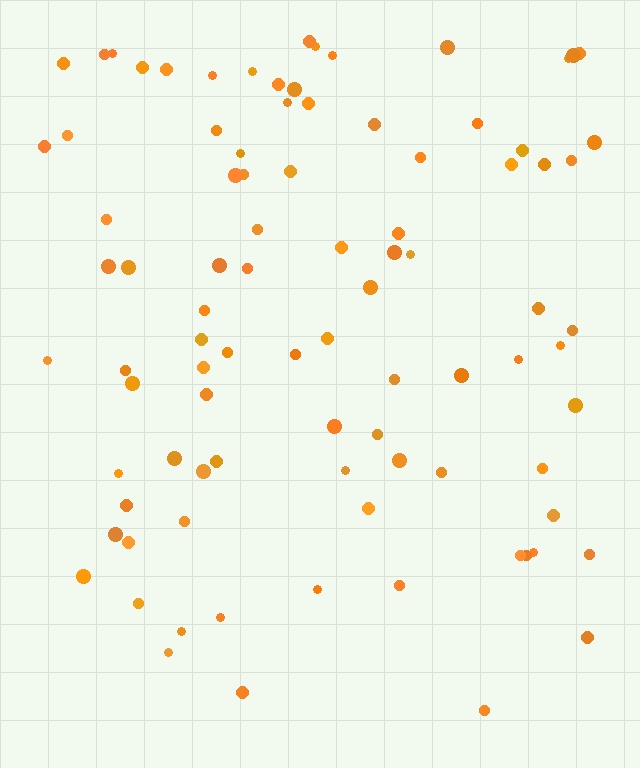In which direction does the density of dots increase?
From bottom to top, with the top side densest.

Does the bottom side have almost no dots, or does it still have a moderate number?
Still a moderate number, just noticeably fewer than the top.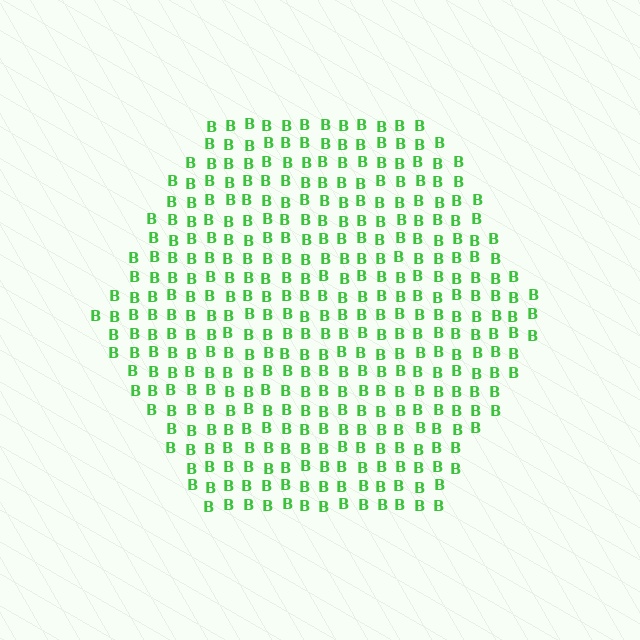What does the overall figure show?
The overall figure shows a hexagon.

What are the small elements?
The small elements are letter B's.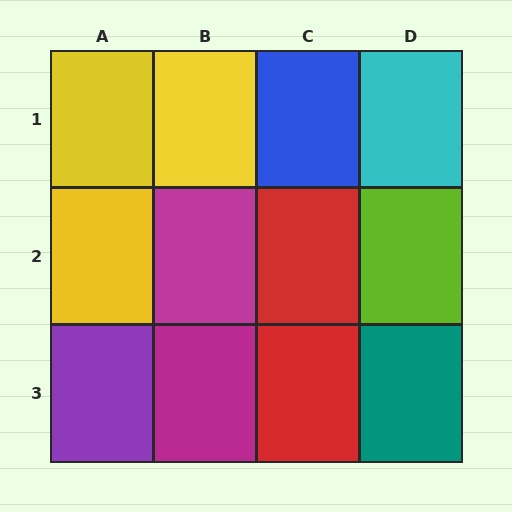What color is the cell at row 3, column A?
Purple.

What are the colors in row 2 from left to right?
Yellow, magenta, red, lime.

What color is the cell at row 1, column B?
Yellow.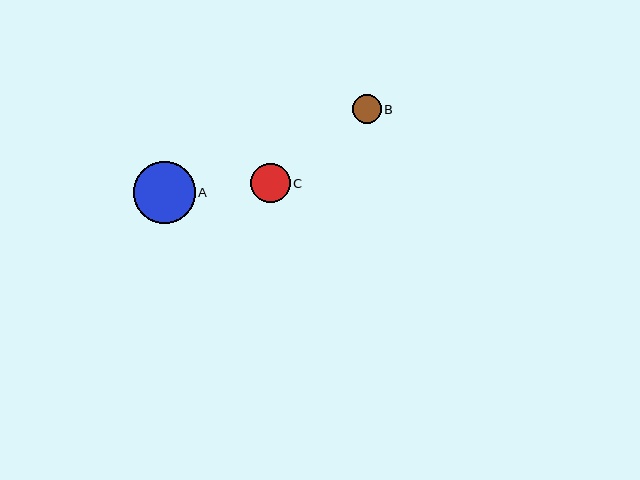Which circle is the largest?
Circle A is the largest with a size of approximately 61 pixels.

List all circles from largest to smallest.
From largest to smallest: A, C, B.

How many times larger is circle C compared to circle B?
Circle C is approximately 1.3 times the size of circle B.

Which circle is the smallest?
Circle B is the smallest with a size of approximately 29 pixels.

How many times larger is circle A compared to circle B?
Circle A is approximately 2.1 times the size of circle B.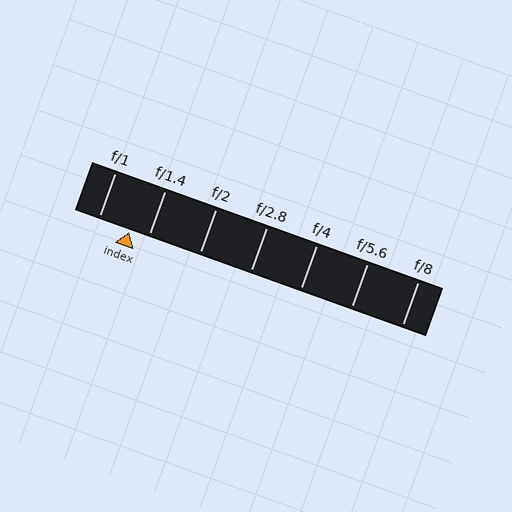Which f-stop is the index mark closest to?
The index mark is closest to f/1.4.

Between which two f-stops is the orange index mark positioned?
The index mark is between f/1 and f/1.4.